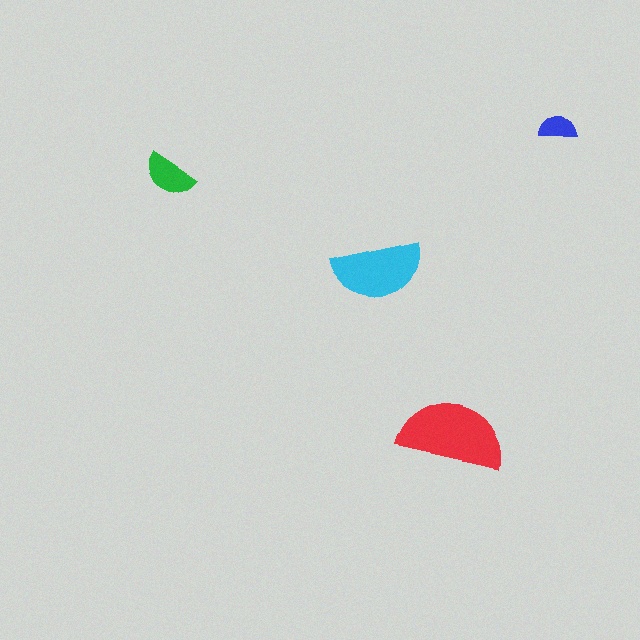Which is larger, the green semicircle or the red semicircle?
The red one.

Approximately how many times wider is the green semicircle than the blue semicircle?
About 1.5 times wider.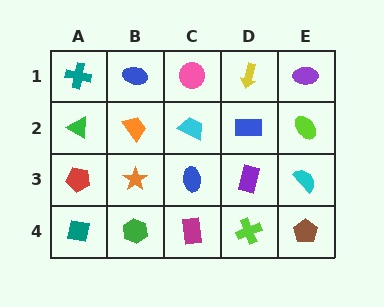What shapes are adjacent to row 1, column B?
An orange trapezoid (row 2, column B), a teal cross (row 1, column A), a pink circle (row 1, column C).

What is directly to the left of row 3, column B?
A red pentagon.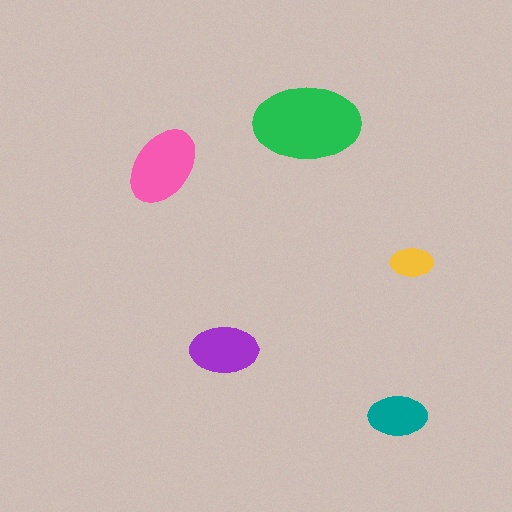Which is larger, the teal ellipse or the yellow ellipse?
The teal one.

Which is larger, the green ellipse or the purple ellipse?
The green one.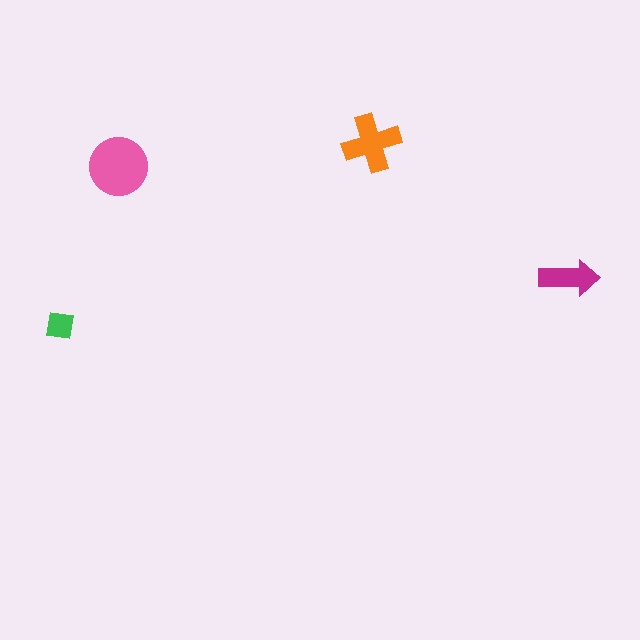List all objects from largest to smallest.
The pink circle, the orange cross, the magenta arrow, the green square.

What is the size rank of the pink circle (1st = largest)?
1st.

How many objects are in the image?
There are 4 objects in the image.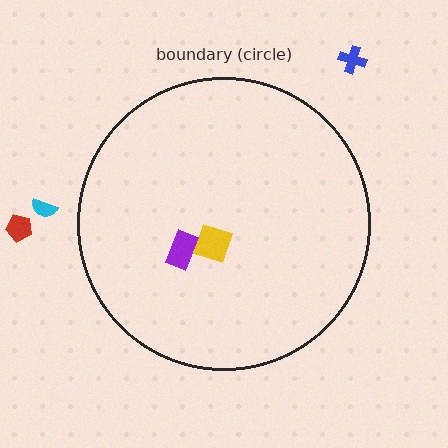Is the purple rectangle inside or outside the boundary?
Inside.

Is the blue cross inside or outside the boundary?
Outside.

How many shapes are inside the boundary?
2 inside, 3 outside.